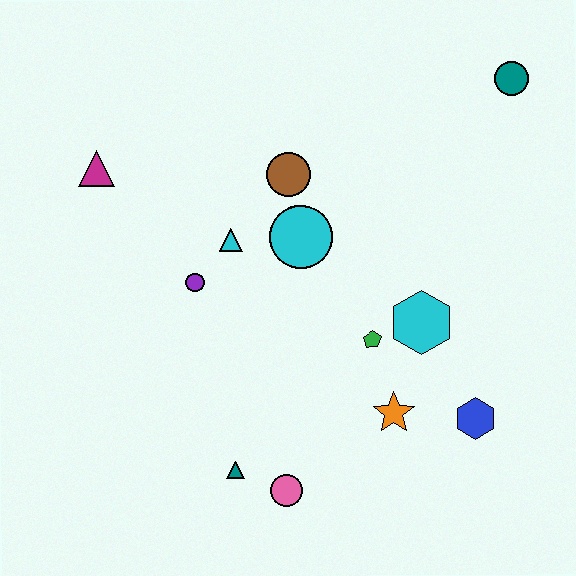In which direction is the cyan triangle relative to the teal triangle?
The cyan triangle is above the teal triangle.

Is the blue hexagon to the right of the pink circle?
Yes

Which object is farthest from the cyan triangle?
The teal circle is farthest from the cyan triangle.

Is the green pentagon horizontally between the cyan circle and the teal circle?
Yes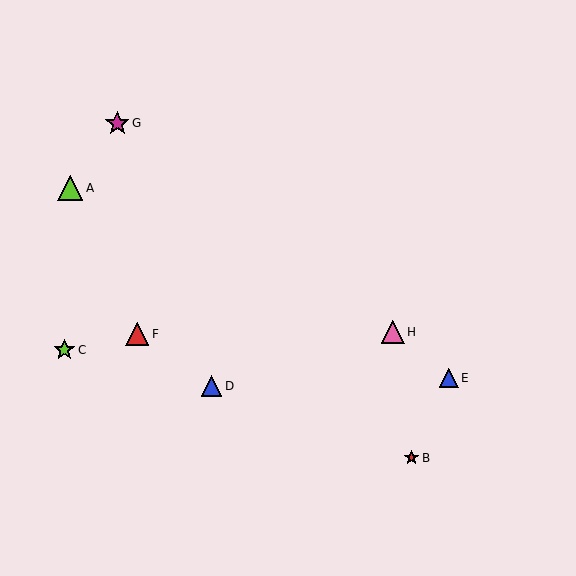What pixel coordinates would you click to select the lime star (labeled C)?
Click at (64, 350) to select the lime star C.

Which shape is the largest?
The lime triangle (labeled A) is the largest.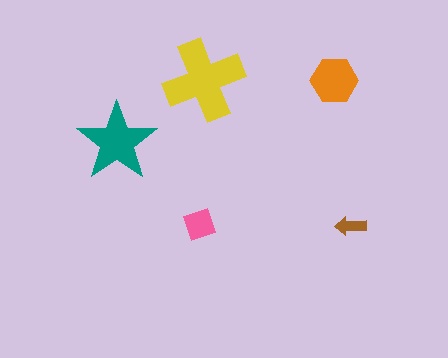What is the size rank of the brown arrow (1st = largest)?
5th.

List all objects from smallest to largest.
The brown arrow, the pink square, the orange hexagon, the teal star, the yellow cross.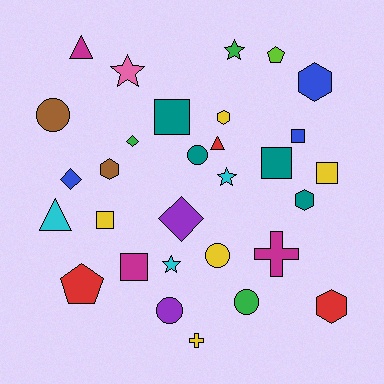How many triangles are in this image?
There are 3 triangles.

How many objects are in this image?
There are 30 objects.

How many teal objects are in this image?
There are 4 teal objects.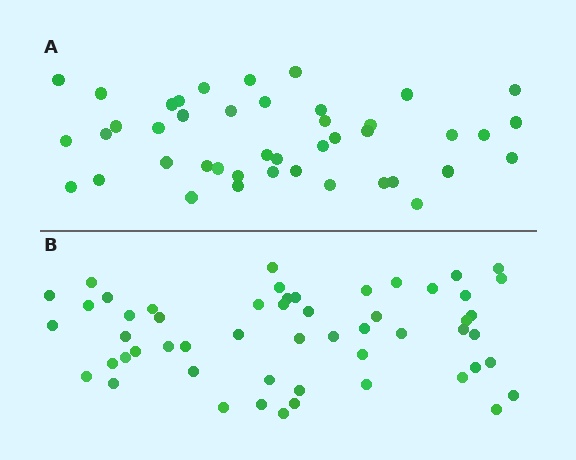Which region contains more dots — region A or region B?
Region B (the bottom region) has more dots.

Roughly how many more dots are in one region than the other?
Region B has roughly 12 or so more dots than region A.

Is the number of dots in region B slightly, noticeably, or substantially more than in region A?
Region B has noticeably more, but not dramatically so. The ratio is roughly 1.3 to 1.